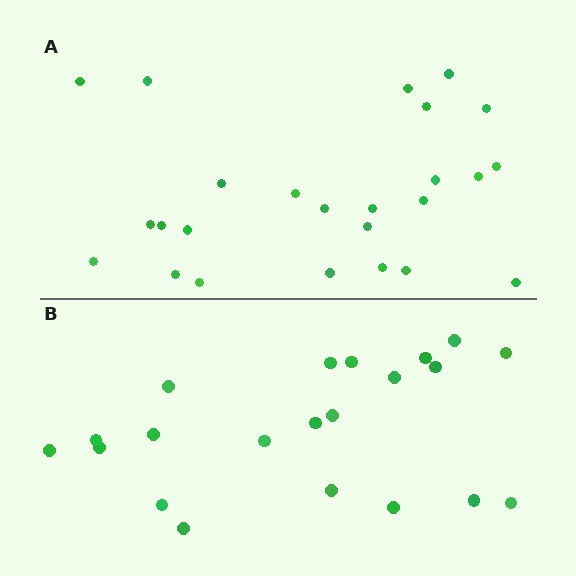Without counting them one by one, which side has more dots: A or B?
Region A (the top region) has more dots.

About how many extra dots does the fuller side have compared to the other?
Region A has about 4 more dots than region B.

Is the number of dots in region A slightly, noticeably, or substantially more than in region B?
Region A has only slightly more — the two regions are fairly close. The ratio is roughly 1.2 to 1.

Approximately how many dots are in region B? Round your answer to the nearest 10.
About 20 dots. (The exact count is 21, which rounds to 20.)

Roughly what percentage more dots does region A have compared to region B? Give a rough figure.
About 20% more.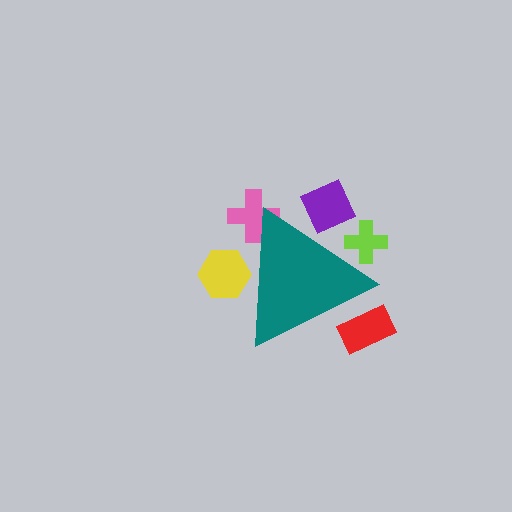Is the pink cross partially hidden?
Yes, the pink cross is partially hidden behind the teal triangle.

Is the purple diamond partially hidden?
Yes, the purple diamond is partially hidden behind the teal triangle.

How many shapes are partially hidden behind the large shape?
5 shapes are partially hidden.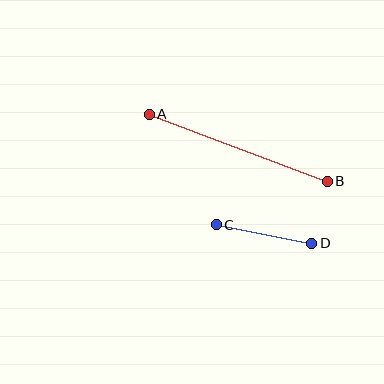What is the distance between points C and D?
The distance is approximately 97 pixels.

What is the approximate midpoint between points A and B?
The midpoint is at approximately (238, 148) pixels.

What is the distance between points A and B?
The distance is approximately 190 pixels.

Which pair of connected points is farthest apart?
Points A and B are farthest apart.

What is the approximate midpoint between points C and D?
The midpoint is at approximately (264, 234) pixels.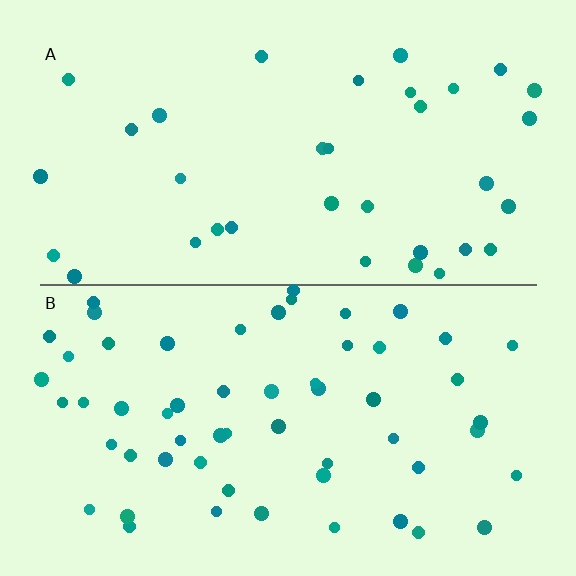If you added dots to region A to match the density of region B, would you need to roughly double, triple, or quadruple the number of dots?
Approximately double.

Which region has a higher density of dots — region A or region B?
B (the bottom).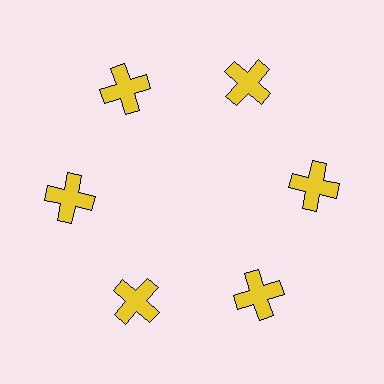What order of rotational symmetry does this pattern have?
This pattern has 6-fold rotational symmetry.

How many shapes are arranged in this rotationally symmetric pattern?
There are 6 shapes, arranged in 6 groups of 1.